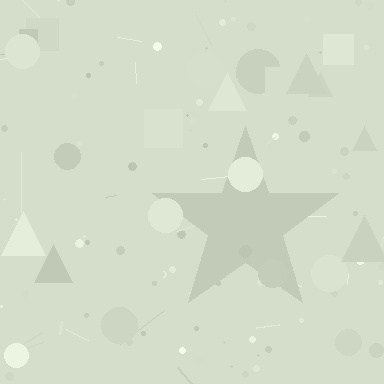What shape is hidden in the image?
A star is hidden in the image.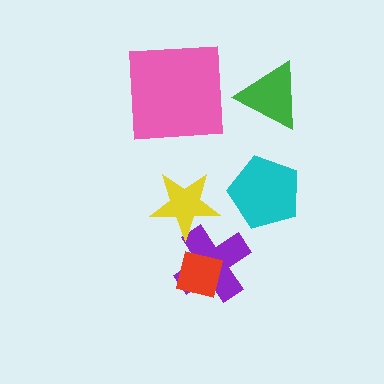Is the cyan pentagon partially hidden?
No, no other shape covers it.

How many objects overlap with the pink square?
0 objects overlap with the pink square.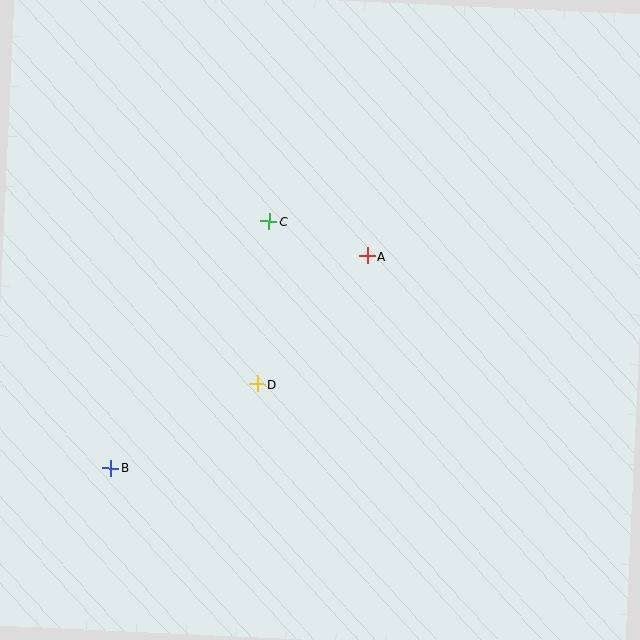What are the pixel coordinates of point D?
Point D is at (257, 384).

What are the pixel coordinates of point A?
Point A is at (367, 256).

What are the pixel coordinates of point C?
Point C is at (269, 221).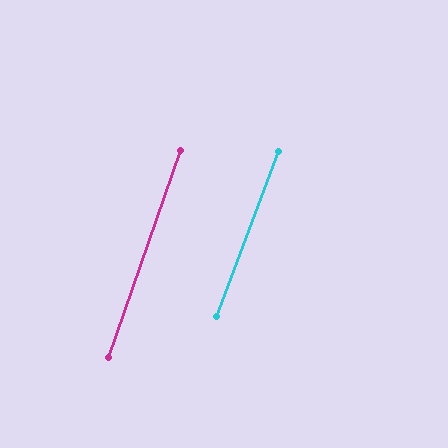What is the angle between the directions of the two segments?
Approximately 1 degree.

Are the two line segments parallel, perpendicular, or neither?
Parallel — their directions differ by only 1.3°.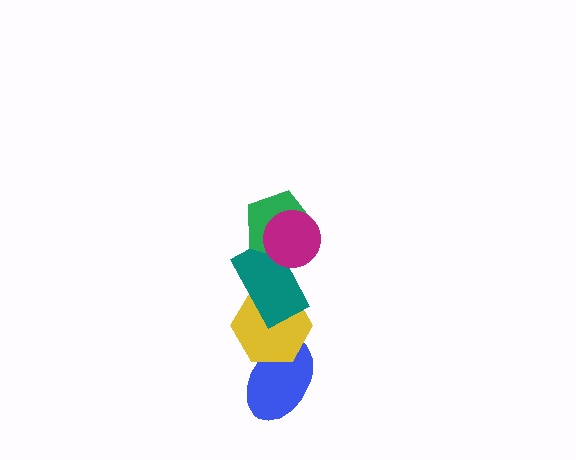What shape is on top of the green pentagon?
The magenta circle is on top of the green pentagon.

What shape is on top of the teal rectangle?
The green pentagon is on top of the teal rectangle.